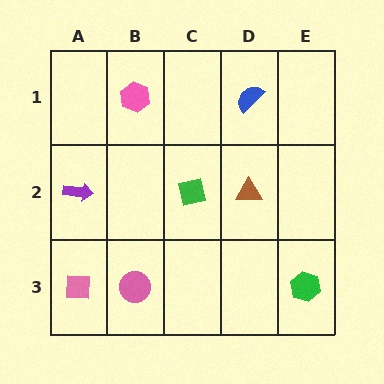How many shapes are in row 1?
2 shapes.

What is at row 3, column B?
A pink circle.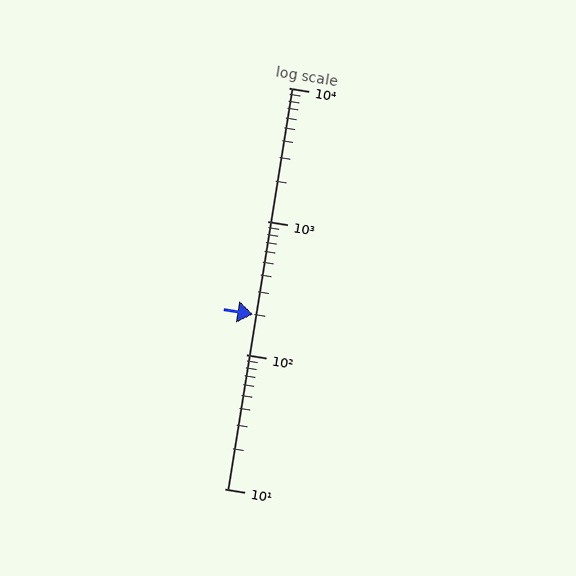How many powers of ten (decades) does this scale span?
The scale spans 3 decades, from 10 to 10000.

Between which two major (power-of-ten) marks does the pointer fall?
The pointer is between 100 and 1000.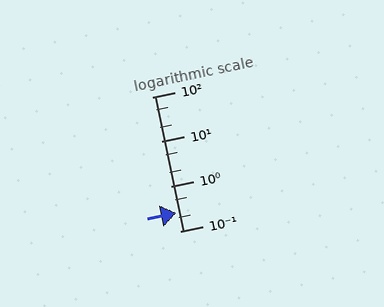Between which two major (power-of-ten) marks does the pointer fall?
The pointer is between 0.1 and 1.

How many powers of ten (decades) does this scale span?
The scale spans 3 decades, from 0.1 to 100.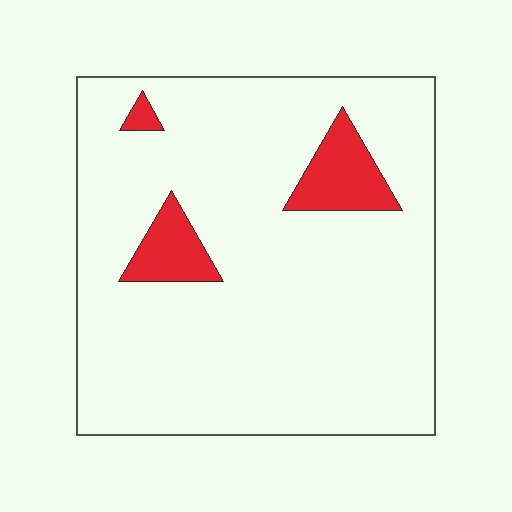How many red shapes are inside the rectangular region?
3.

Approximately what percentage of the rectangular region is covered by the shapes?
Approximately 10%.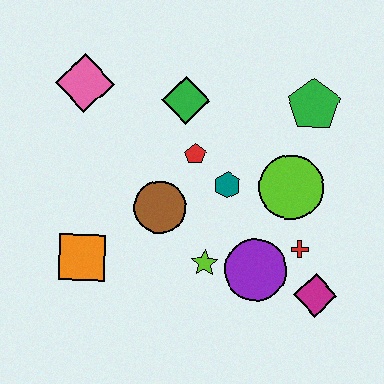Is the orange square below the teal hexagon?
Yes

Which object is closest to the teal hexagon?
The red pentagon is closest to the teal hexagon.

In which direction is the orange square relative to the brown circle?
The orange square is to the left of the brown circle.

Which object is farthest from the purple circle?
The pink diamond is farthest from the purple circle.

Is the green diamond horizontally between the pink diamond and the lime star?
Yes